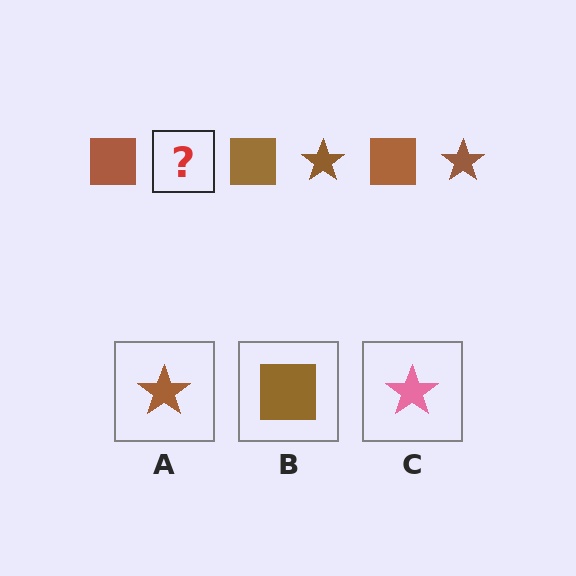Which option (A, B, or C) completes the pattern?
A.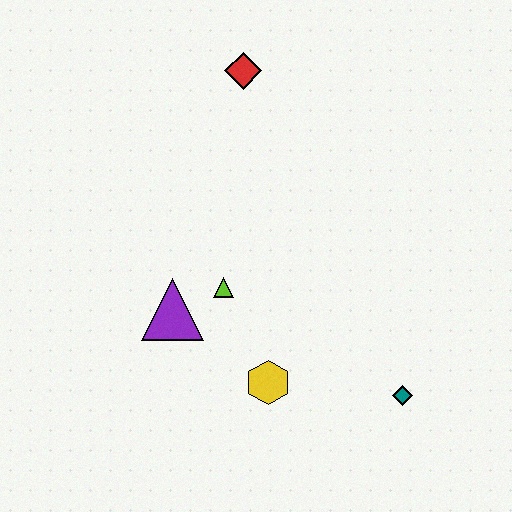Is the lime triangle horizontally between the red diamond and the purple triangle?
Yes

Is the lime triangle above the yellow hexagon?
Yes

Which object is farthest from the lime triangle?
The red diamond is farthest from the lime triangle.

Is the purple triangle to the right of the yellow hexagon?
No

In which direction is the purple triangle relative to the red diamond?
The purple triangle is below the red diamond.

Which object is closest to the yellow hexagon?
The lime triangle is closest to the yellow hexagon.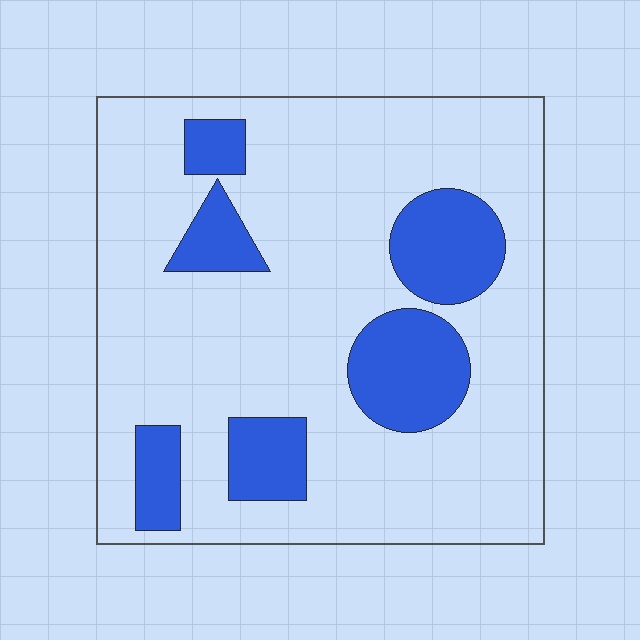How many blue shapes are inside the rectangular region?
6.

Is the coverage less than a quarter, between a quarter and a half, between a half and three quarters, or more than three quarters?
Less than a quarter.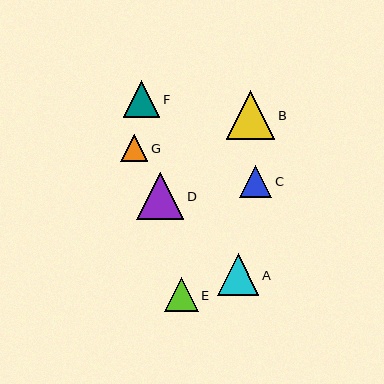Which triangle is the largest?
Triangle B is the largest with a size of approximately 49 pixels.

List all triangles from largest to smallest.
From largest to smallest: B, D, A, F, E, C, G.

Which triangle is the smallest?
Triangle G is the smallest with a size of approximately 27 pixels.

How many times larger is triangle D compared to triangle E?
Triangle D is approximately 1.4 times the size of triangle E.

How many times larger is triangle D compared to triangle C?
Triangle D is approximately 1.5 times the size of triangle C.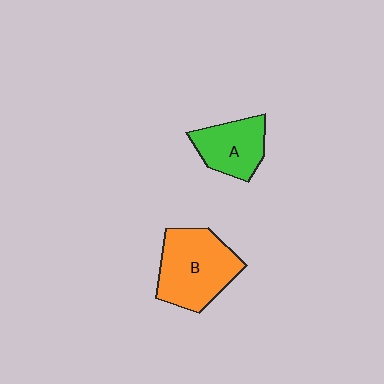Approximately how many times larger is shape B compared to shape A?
Approximately 1.5 times.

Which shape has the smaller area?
Shape A (green).